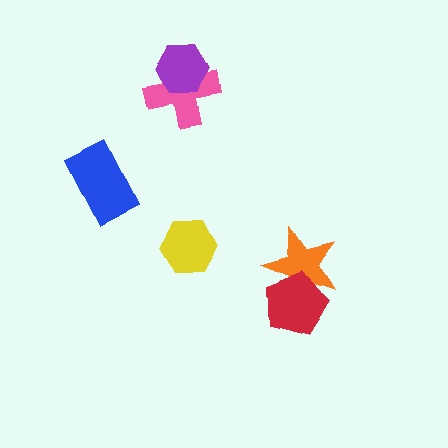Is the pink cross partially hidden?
Yes, it is partially covered by another shape.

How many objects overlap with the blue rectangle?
0 objects overlap with the blue rectangle.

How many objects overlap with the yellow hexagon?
0 objects overlap with the yellow hexagon.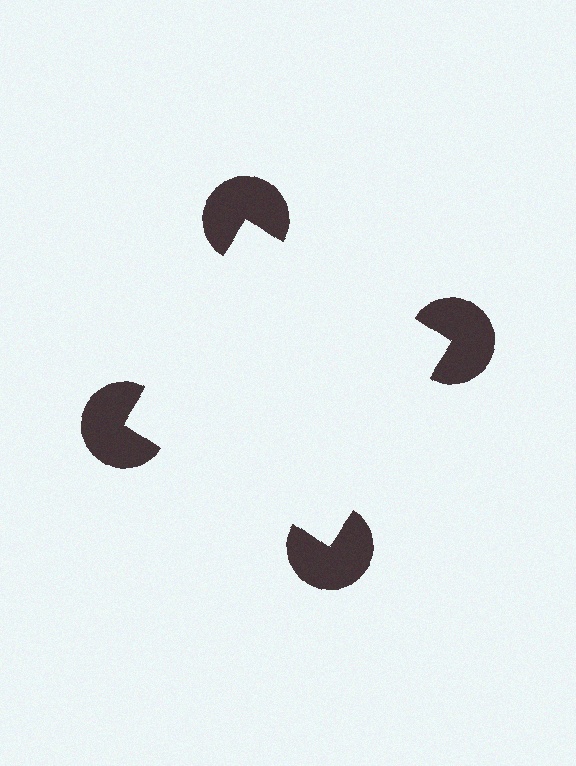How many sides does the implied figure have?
4 sides.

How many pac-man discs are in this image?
There are 4 — one at each vertex of the illusory square.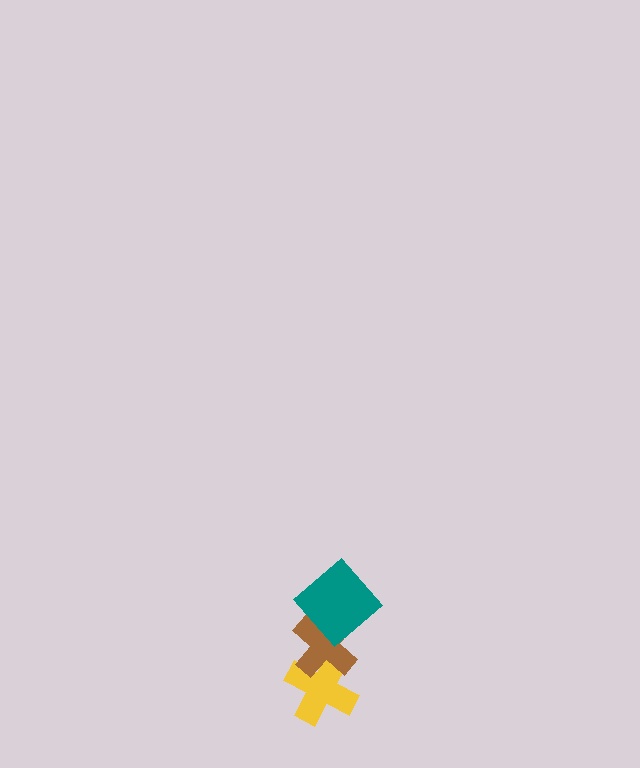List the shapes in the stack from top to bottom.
From top to bottom: the teal diamond, the brown cross, the yellow cross.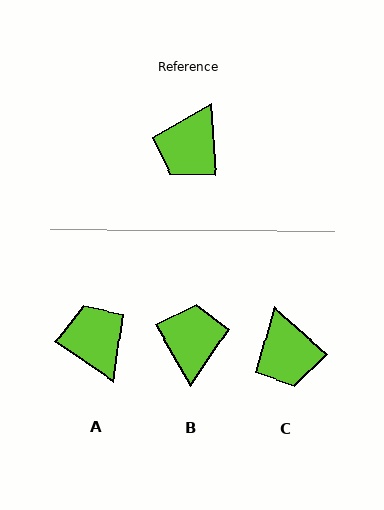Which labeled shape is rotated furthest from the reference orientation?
B, about 153 degrees away.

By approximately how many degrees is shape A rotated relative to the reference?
Approximately 128 degrees clockwise.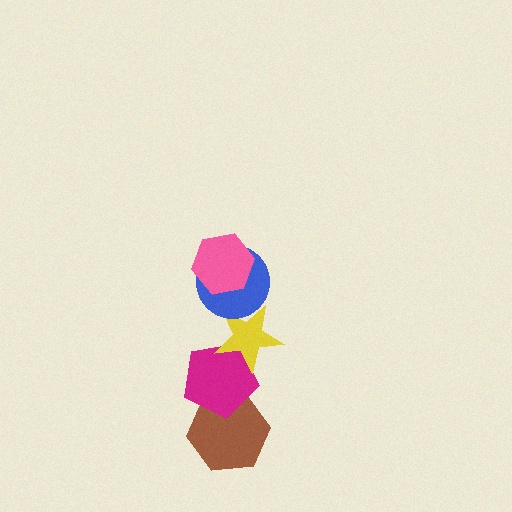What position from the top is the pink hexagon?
The pink hexagon is 1st from the top.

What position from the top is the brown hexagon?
The brown hexagon is 5th from the top.